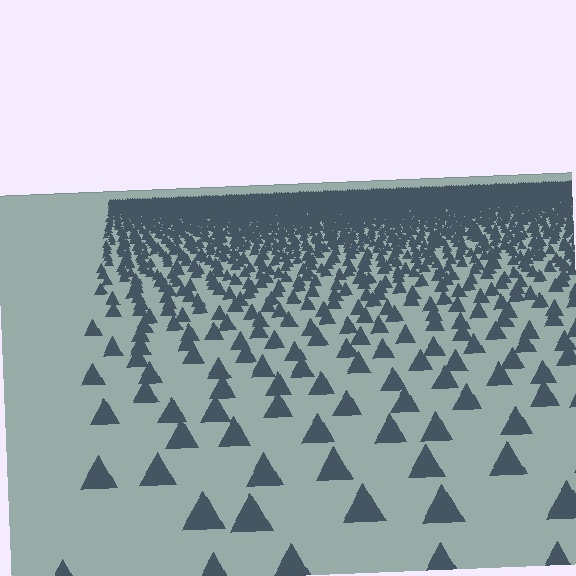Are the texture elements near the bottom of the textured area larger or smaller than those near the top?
Larger. Near the bottom, elements are closer to the viewer and appear at a bigger on-screen size.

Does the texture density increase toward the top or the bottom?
Density increases toward the top.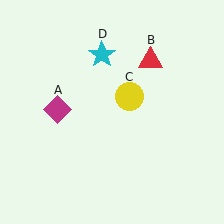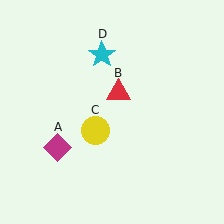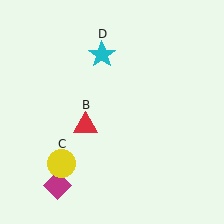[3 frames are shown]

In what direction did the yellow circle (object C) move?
The yellow circle (object C) moved down and to the left.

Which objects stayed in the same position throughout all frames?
Cyan star (object D) remained stationary.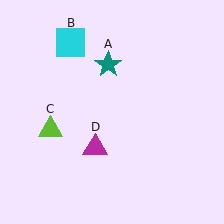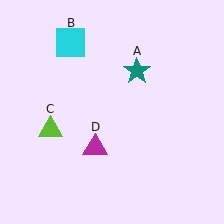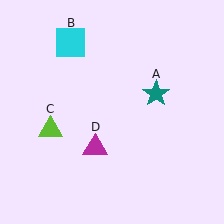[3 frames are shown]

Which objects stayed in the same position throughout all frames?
Cyan square (object B) and lime triangle (object C) and magenta triangle (object D) remained stationary.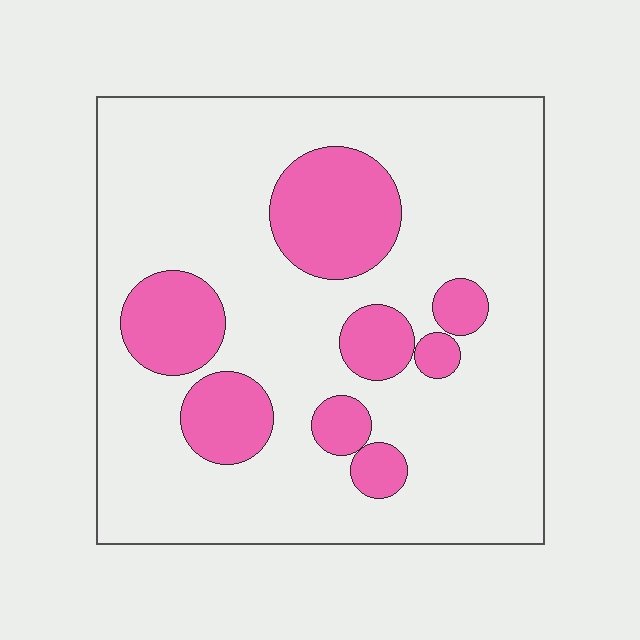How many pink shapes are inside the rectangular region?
8.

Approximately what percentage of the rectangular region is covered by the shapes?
Approximately 20%.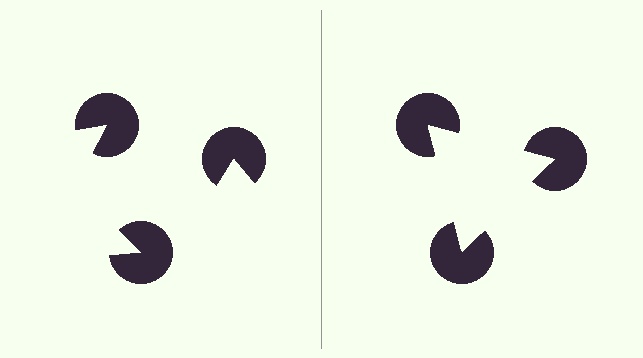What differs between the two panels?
The pac-man discs are positioned identically on both sides; only the wedge orientations differ. On the right they align to a triangle; on the left they are misaligned.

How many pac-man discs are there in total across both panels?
6 — 3 on each side.